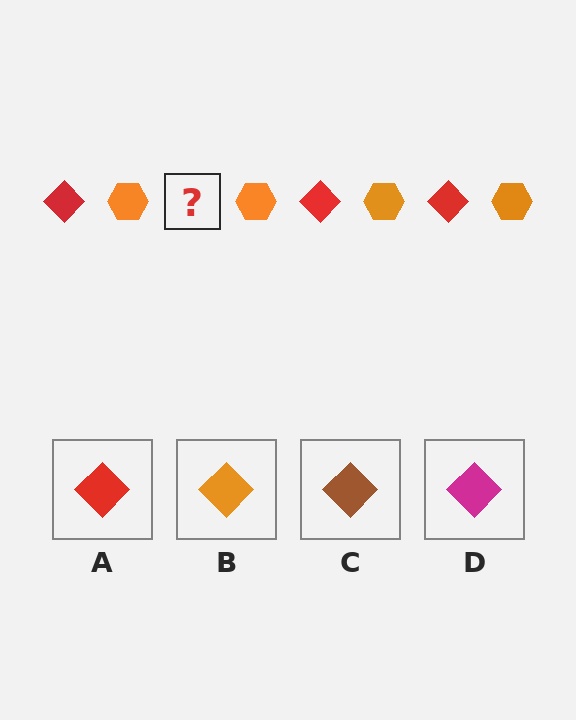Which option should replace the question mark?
Option A.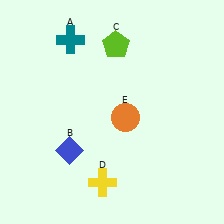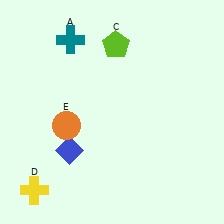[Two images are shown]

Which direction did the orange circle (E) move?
The orange circle (E) moved left.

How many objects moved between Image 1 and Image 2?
2 objects moved between the two images.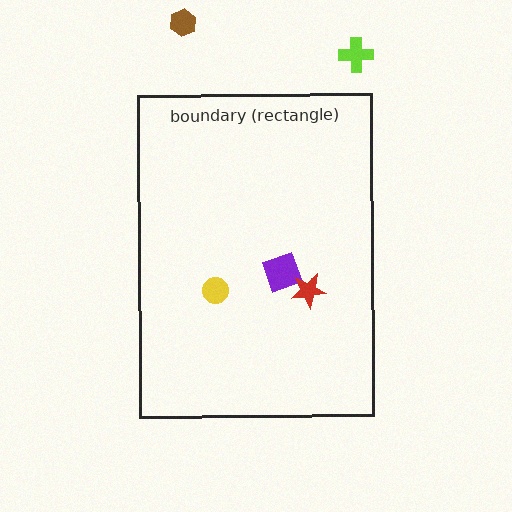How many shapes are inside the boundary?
3 inside, 2 outside.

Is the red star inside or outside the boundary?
Inside.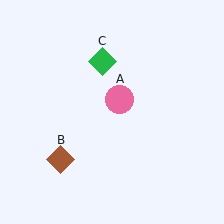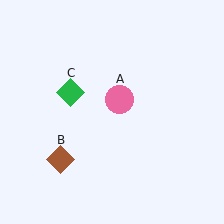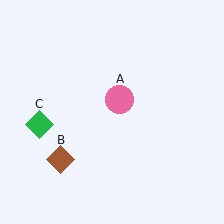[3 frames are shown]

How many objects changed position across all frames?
1 object changed position: green diamond (object C).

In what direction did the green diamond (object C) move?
The green diamond (object C) moved down and to the left.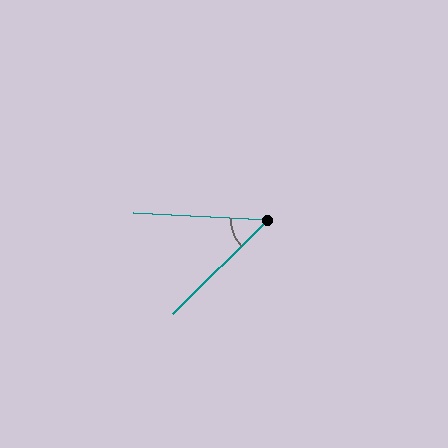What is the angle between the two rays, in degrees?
Approximately 48 degrees.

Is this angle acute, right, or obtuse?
It is acute.